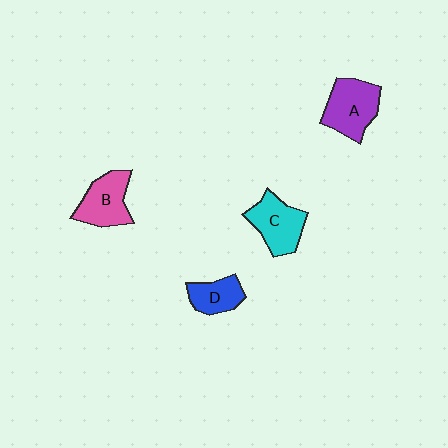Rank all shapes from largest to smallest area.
From largest to smallest: A (purple), C (cyan), B (pink), D (blue).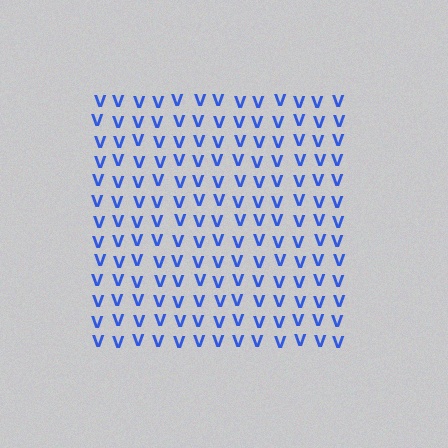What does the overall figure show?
The overall figure shows a square.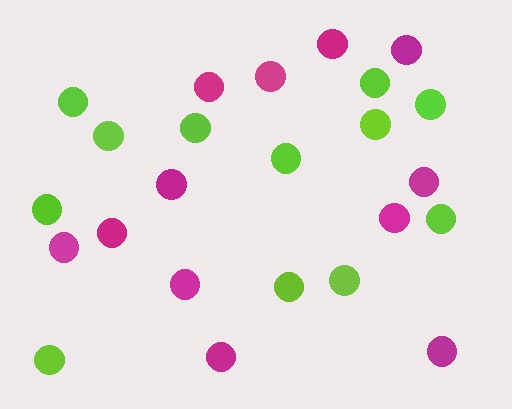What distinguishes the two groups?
There are 2 groups: one group of lime circles (12) and one group of magenta circles (12).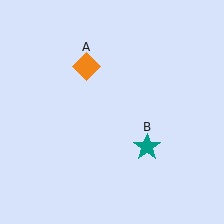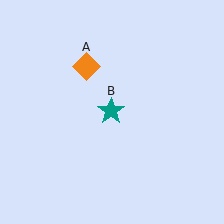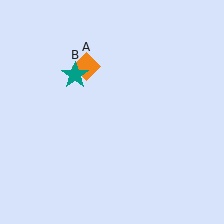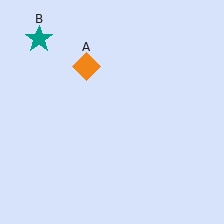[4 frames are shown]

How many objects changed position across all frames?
1 object changed position: teal star (object B).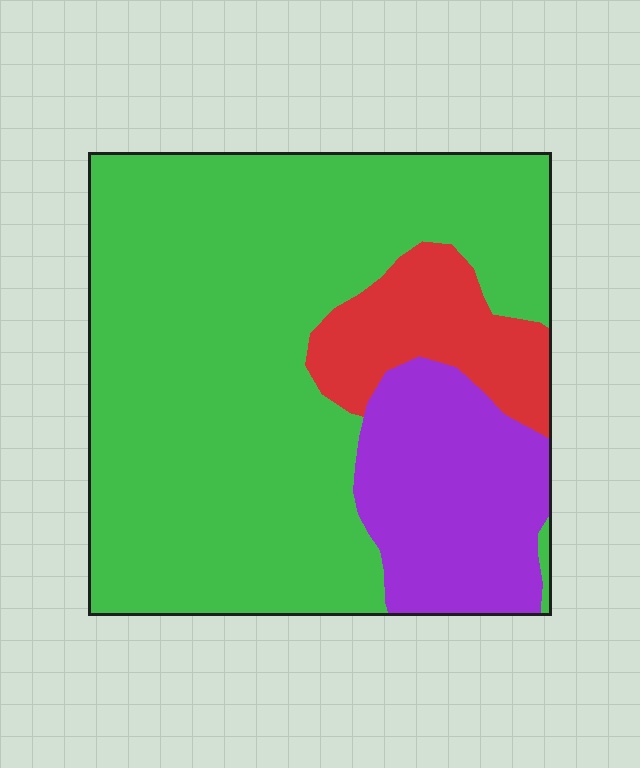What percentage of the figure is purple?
Purple covers 19% of the figure.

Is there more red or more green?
Green.